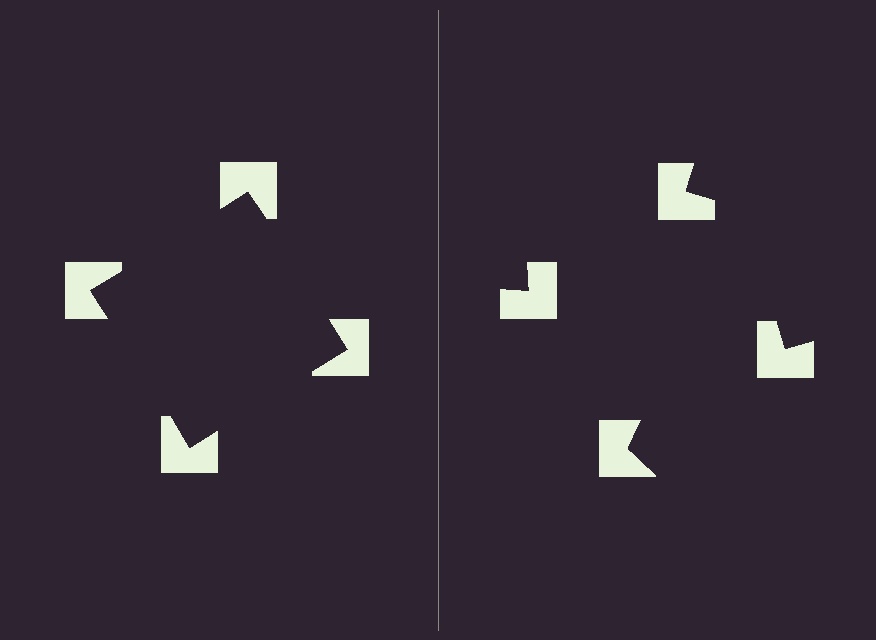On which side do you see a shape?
An illusory square appears on the left side. On the right side the wedge cuts are rotated, so no coherent shape forms.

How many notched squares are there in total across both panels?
8 — 4 on each side.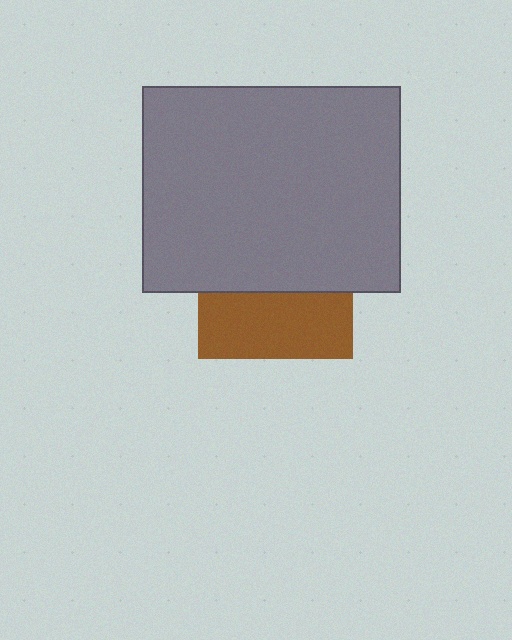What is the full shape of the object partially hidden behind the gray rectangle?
The partially hidden object is a brown square.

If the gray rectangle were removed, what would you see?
You would see the complete brown square.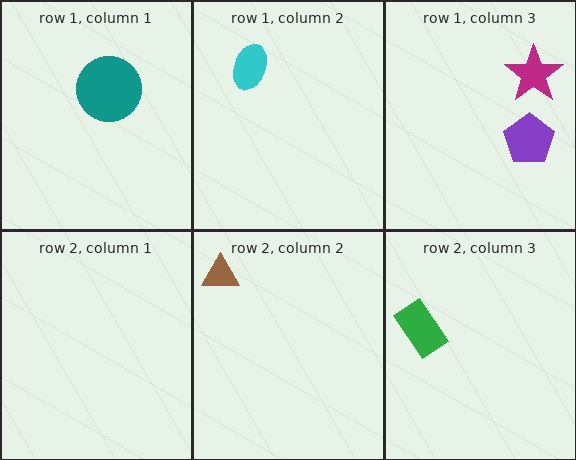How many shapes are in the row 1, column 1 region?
1.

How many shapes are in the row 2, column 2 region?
1.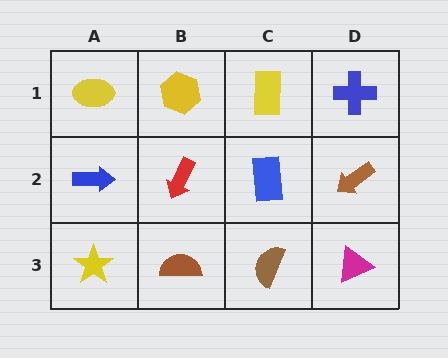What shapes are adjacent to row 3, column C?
A blue rectangle (row 2, column C), a brown semicircle (row 3, column B), a magenta triangle (row 3, column D).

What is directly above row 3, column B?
A red arrow.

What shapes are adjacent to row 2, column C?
A yellow rectangle (row 1, column C), a brown semicircle (row 3, column C), a red arrow (row 2, column B), a brown arrow (row 2, column D).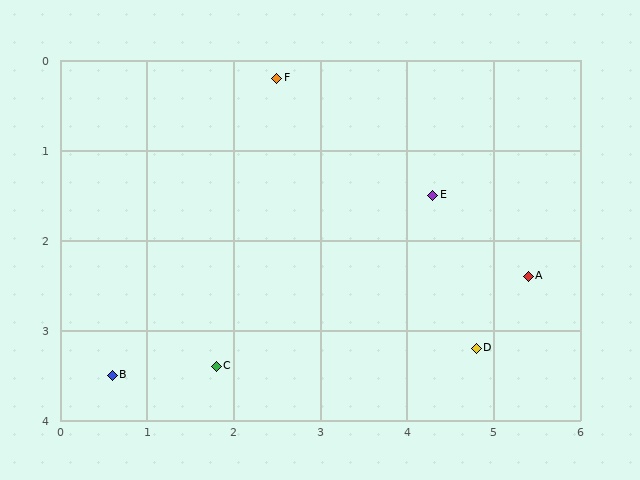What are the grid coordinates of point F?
Point F is at approximately (2.5, 0.2).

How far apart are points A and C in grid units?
Points A and C are about 3.7 grid units apart.